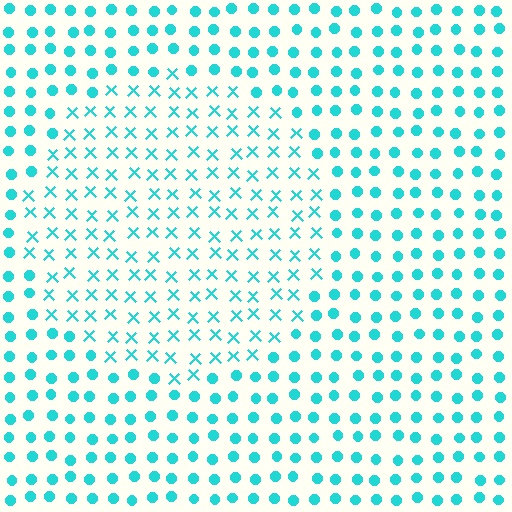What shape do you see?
I see a circle.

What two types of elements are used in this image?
The image uses X marks inside the circle region and circles outside it.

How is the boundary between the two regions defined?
The boundary is defined by a change in element shape: X marks inside vs. circles outside. All elements share the same color and spacing.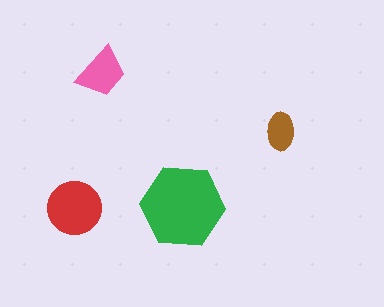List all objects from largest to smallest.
The green hexagon, the red circle, the pink trapezoid, the brown ellipse.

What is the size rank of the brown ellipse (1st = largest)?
4th.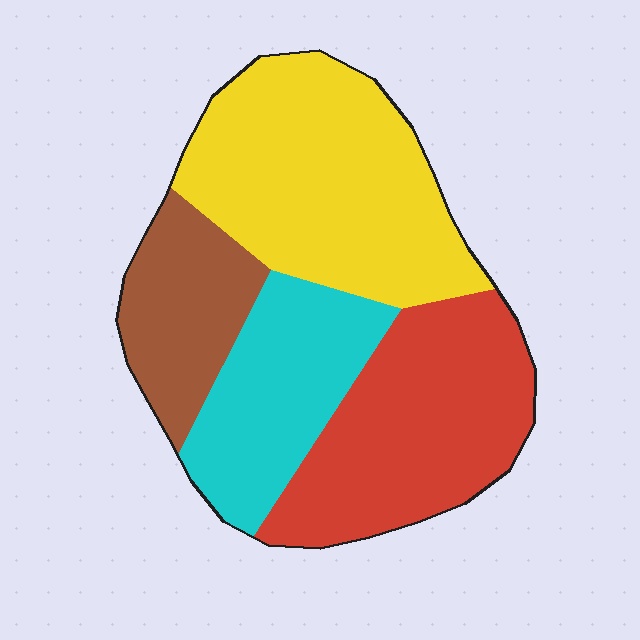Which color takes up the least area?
Brown, at roughly 15%.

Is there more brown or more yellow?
Yellow.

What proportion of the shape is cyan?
Cyan takes up about one fifth (1/5) of the shape.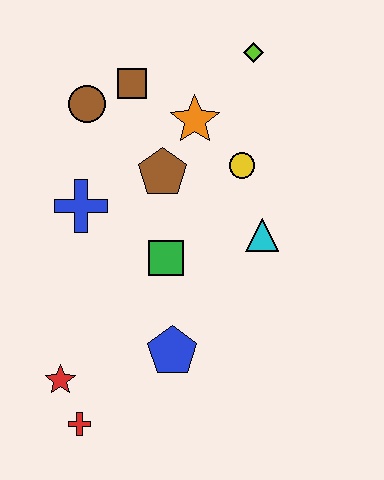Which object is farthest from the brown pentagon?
The red cross is farthest from the brown pentagon.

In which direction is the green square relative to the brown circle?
The green square is below the brown circle.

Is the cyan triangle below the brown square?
Yes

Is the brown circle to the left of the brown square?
Yes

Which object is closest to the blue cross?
The brown pentagon is closest to the blue cross.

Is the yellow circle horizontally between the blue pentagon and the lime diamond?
Yes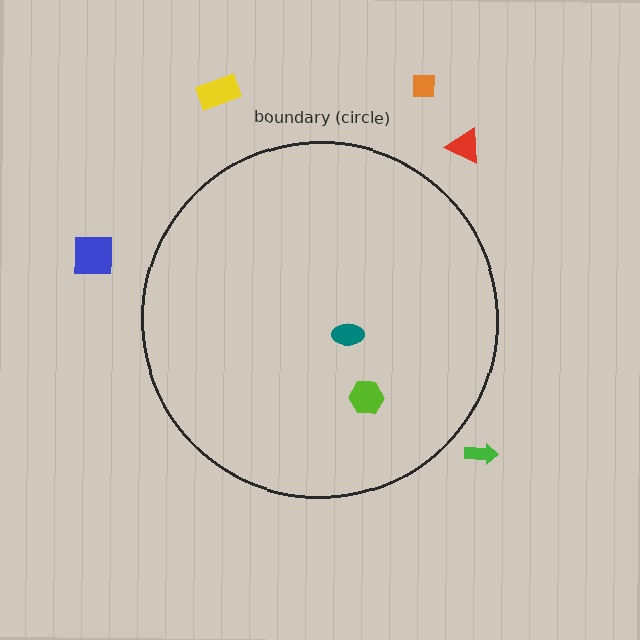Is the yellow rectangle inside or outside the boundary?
Outside.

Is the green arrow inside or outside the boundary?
Outside.